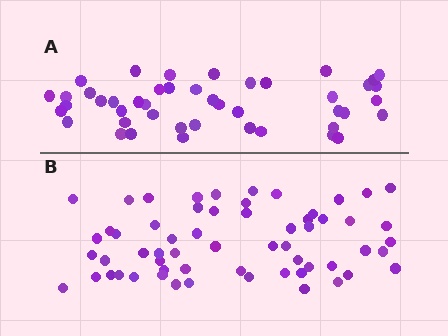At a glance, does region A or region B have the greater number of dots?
Region B (the bottom region) has more dots.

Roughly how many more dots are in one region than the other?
Region B has approximately 15 more dots than region A.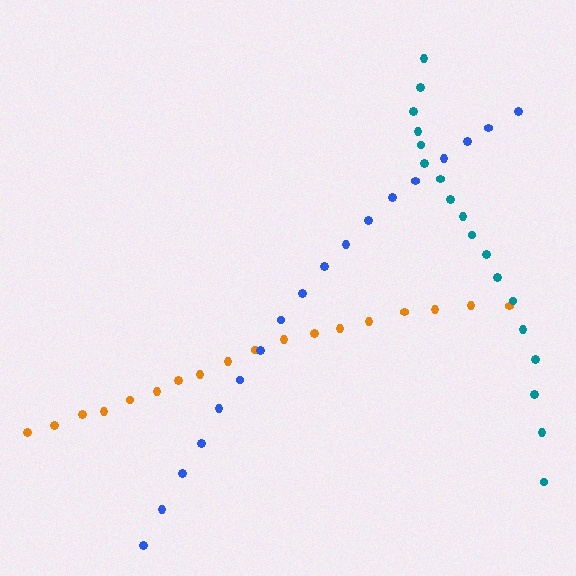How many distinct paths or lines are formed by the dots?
There are 3 distinct paths.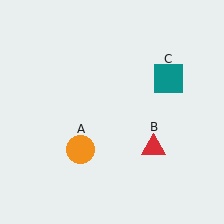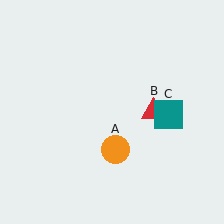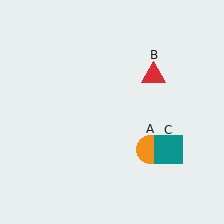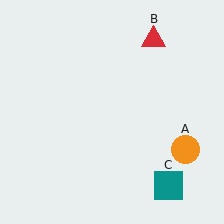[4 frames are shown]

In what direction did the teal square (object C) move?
The teal square (object C) moved down.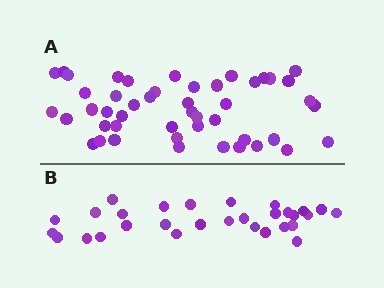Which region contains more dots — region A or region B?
Region A (the top region) has more dots.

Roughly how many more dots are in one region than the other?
Region A has approximately 15 more dots than region B.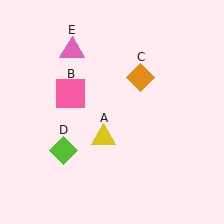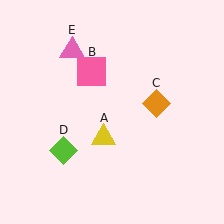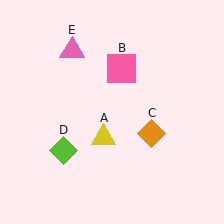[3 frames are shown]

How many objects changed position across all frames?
2 objects changed position: pink square (object B), orange diamond (object C).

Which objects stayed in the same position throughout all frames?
Yellow triangle (object A) and lime diamond (object D) and pink triangle (object E) remained stationary.